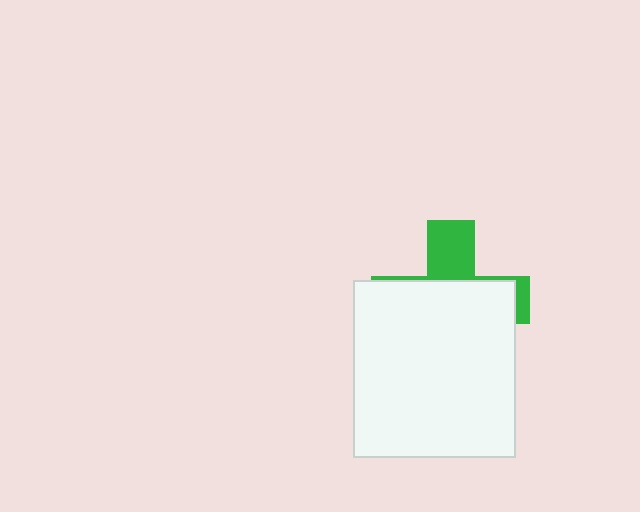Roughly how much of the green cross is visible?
A small part of it is visible (roughly 30%).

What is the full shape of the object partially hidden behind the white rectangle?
The partially hidden object is a green cross.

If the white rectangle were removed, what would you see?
You would see the complete green cross.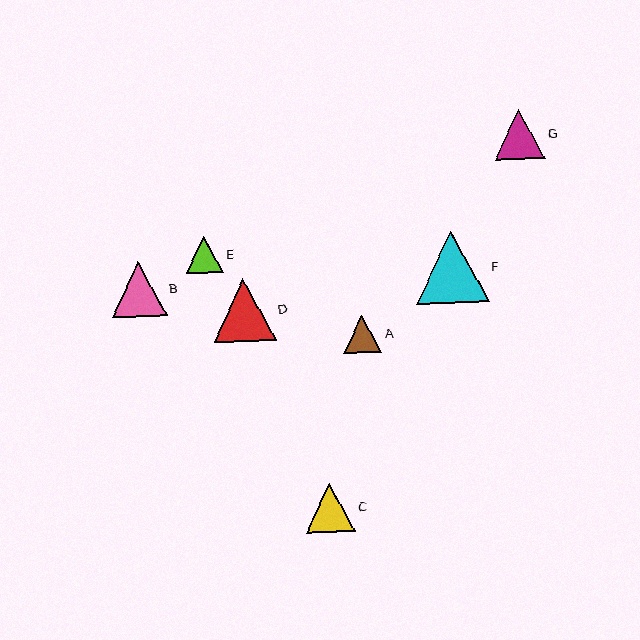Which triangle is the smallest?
Triangle A is the smallest with a size of approximately 38 pixels.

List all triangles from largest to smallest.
From largest to smallest: F, D, B, G, C, E, A.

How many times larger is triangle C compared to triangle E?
Triangle C is approximately 1.3 times the size of triangle E.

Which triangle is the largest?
Triangle F is the largest with a size of approximately 72 pixels.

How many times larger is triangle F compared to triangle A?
Triangle F is approximately 1.9 times the size of triangle A.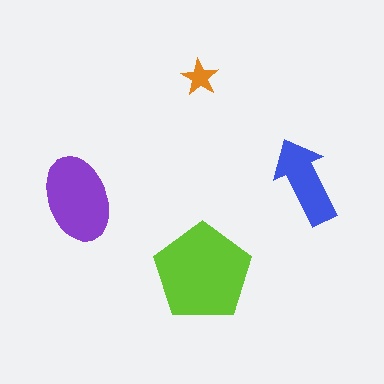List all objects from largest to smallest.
The lime pentagon, the purple ellipse, the blue arrow, the orange star.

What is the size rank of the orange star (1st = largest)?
4th.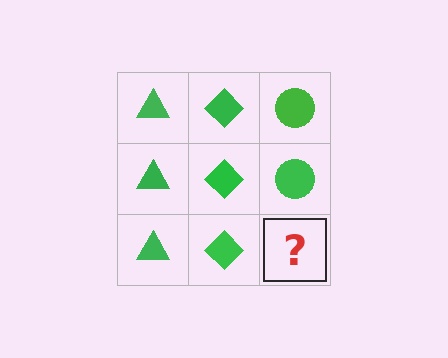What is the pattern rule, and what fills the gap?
The rule is that each column has a consistent shape. The gap should be filled with a green circle.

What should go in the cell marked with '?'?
The missing cell should contain a green circle.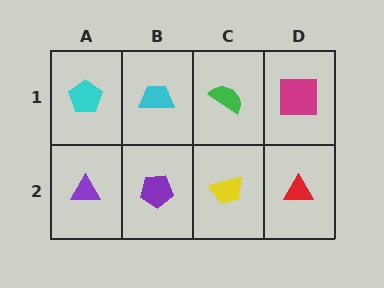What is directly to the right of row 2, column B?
A yellow trapezoid.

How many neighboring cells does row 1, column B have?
3.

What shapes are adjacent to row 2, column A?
A cyan pentagon (row 1, column A), a purple pentagon (row 2, column B).